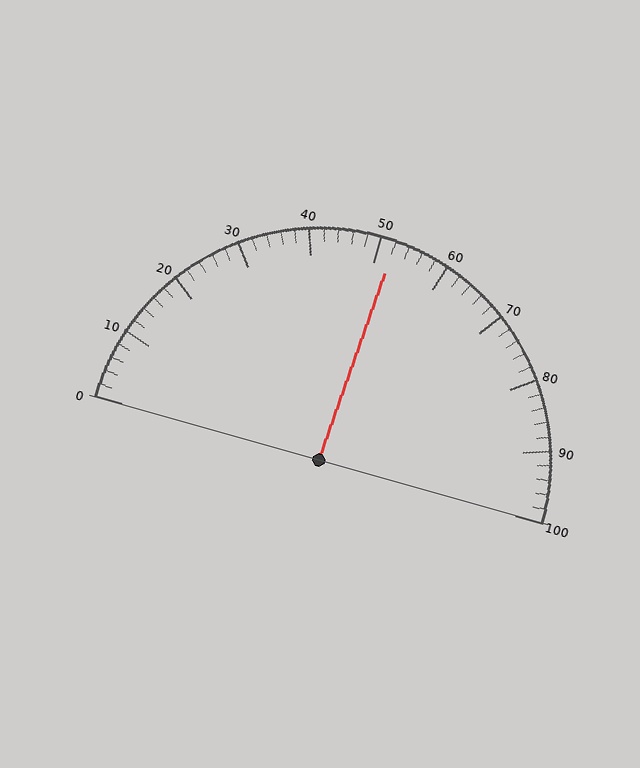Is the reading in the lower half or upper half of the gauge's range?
The reading is in the upper half of the range (0 to 100).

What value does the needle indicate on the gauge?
The needle indicates approximately 52.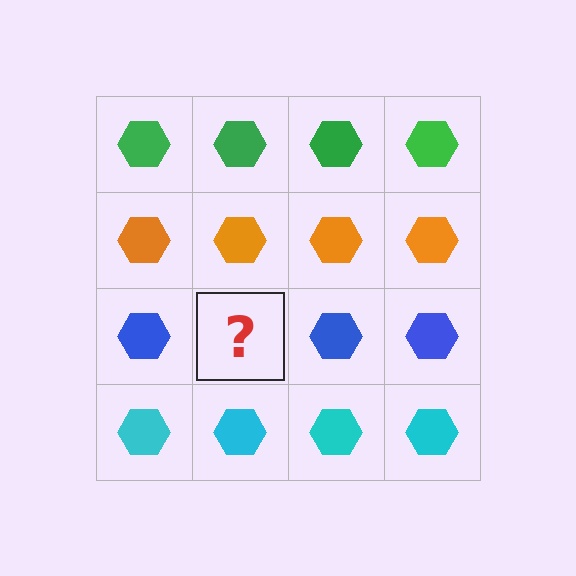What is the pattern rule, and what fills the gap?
The rule is that each row has a consistent color. The gap should be filled with a blue hexagon.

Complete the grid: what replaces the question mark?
The question mark should be replaced with a blue hexagon.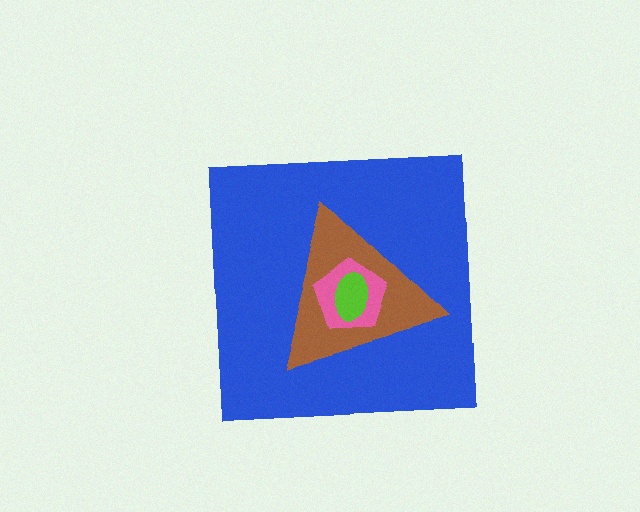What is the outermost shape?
The blue square.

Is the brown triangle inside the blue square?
Yes.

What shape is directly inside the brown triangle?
The pink pentagon.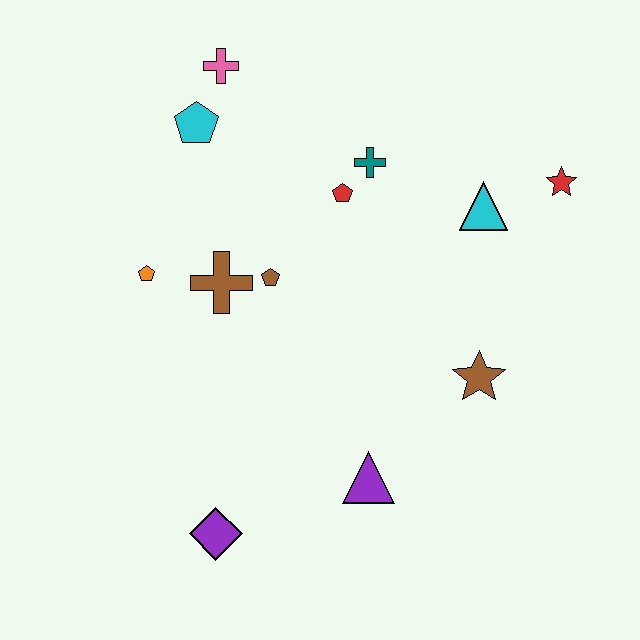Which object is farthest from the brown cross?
The red star is farthest from the brown cross.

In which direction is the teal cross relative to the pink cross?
The teal cross is to the right of the pink cross.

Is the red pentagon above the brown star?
Yes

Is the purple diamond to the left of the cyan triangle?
Yes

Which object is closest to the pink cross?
The cyan pentagon is closest to the pink cross.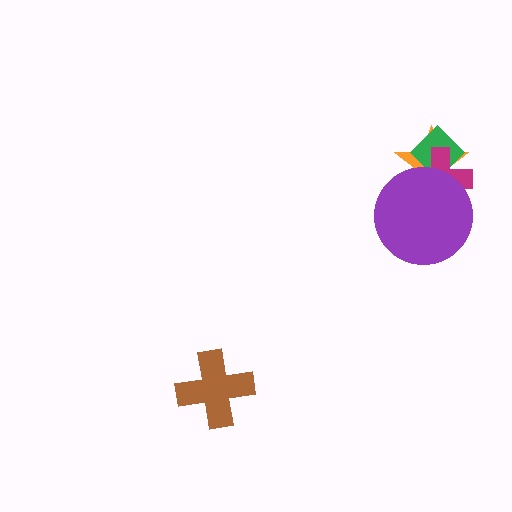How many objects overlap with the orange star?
3 objects overlap with the orange star.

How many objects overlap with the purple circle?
3 objects overlap with the purple circle.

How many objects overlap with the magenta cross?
3 objects overlap with the magenta cross.